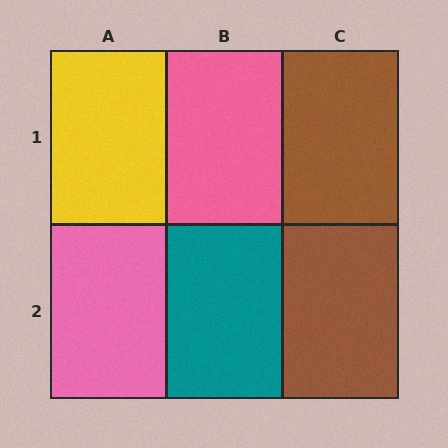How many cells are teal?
1 cell is teal.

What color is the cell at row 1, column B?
Pink.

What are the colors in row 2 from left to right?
Pink, teal, brown.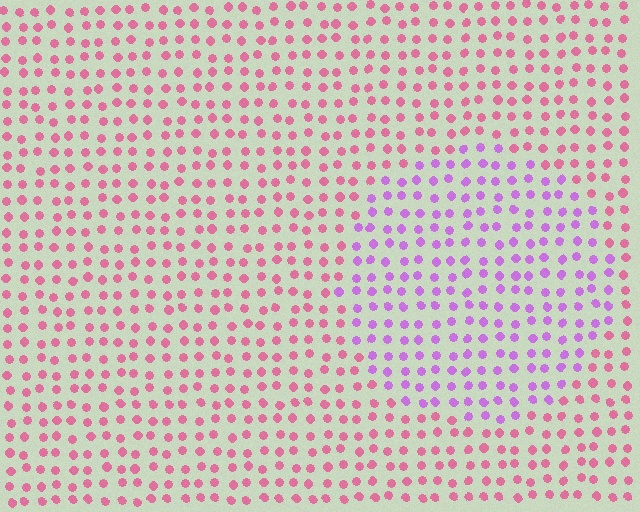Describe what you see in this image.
The image is filled with small pink elements in a uniform arrangement. A circle-shaped region is visible where the elements are tinted to a slightly different hue, forming a subtle color boundary.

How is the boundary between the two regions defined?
The boundary is defined purely by a slight shift in hue (about 48 degrees). Spacing, size, and orientation are identical on both sides.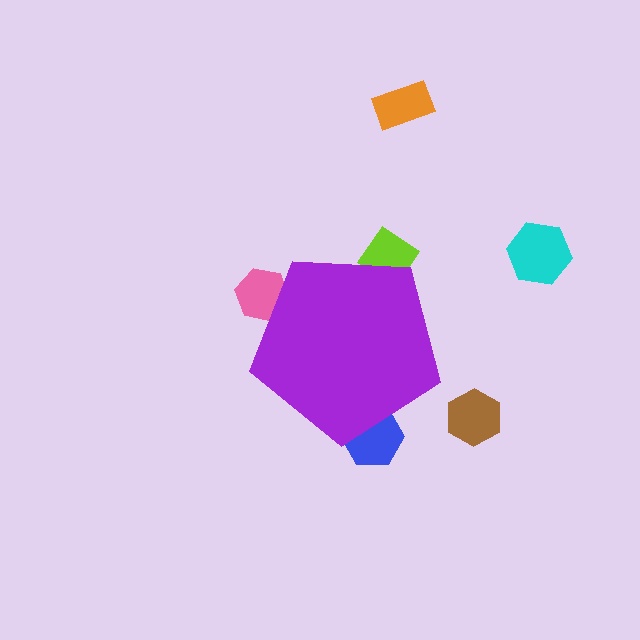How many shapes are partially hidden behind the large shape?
3 shapes are partially hidden.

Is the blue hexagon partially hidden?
Yes, the blue hexagon is partially hidden behind the purple pentagon.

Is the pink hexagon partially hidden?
Yes, the pink hexagon is partially hidden behind the purple pentagon.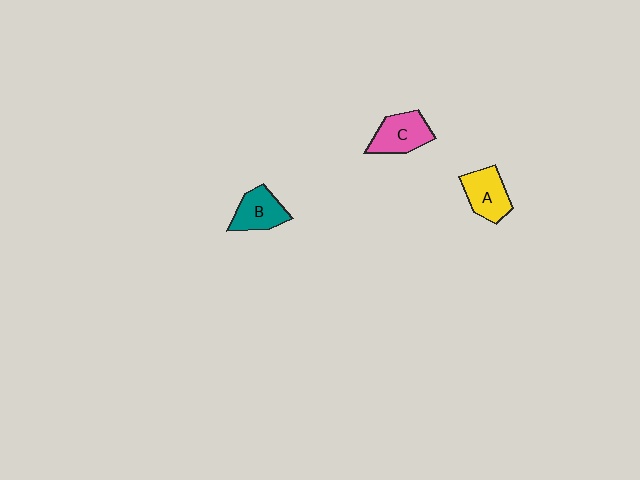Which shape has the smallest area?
Shape B (teal).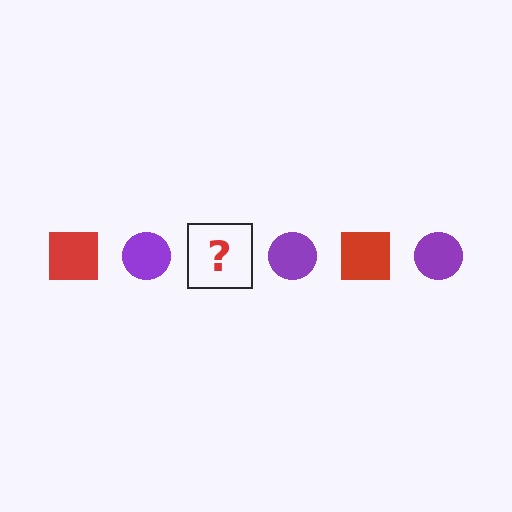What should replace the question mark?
The question mark should be replaced with a red square.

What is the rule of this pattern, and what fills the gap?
The rule is that the pattern alternates between red square and purple circle. The gap should be filled with a red square.